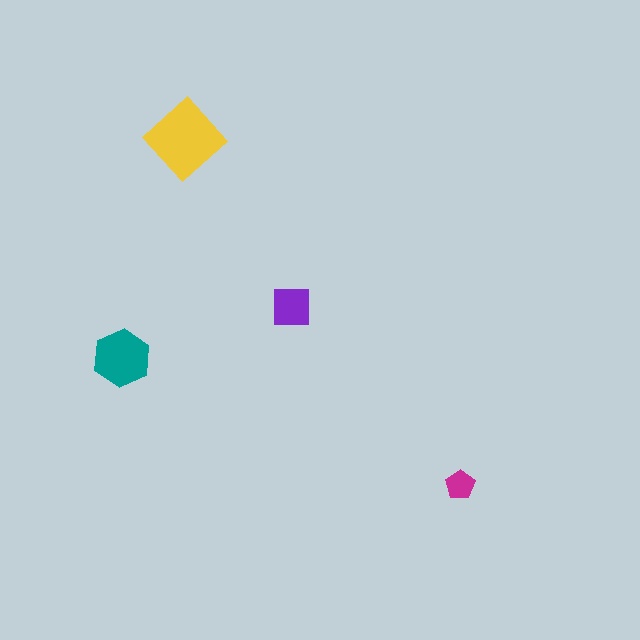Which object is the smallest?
The magenta pentagon.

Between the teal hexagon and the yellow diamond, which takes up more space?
The yellow diamond.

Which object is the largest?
The yellow diamond.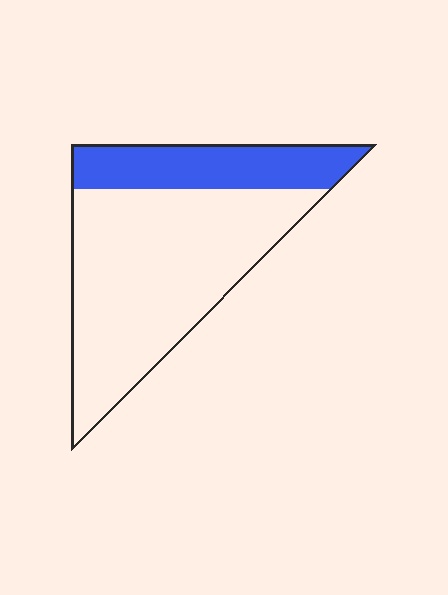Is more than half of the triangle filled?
No.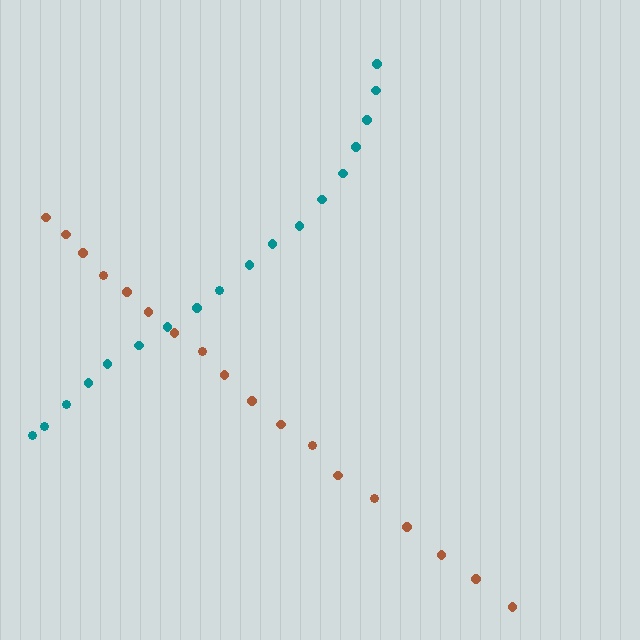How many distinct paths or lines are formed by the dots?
There are 2 distinct paths.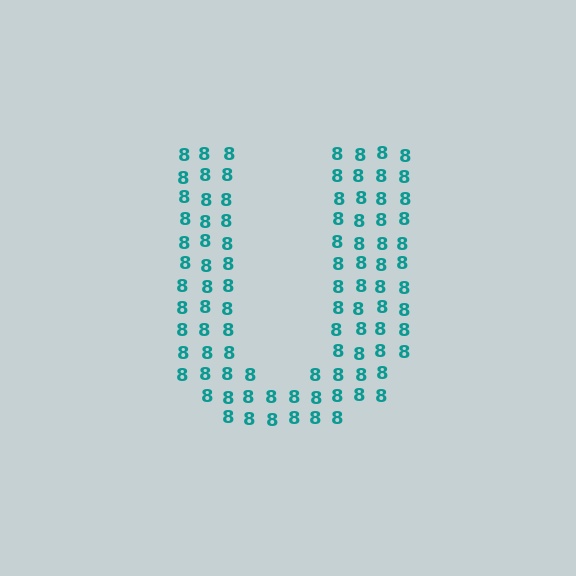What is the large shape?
The large shape is the letter U.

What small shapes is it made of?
It is made of small digit 8's.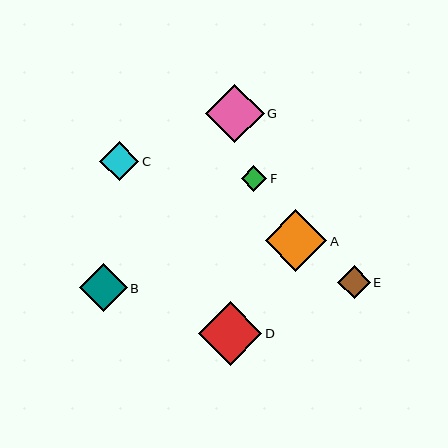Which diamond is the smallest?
Diamond F is the smallest with a size of approximately 26 pixels.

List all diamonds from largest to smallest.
From largest to smallest: D, A, G, B, C, E, F.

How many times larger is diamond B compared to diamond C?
Diamond B is approximately 1.2 times the size of diamond C.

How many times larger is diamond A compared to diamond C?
Diamond A is approximately 1.6 times the size of diamond C.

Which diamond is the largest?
Diamond D is the largest with a size of approximately 63 pixels.